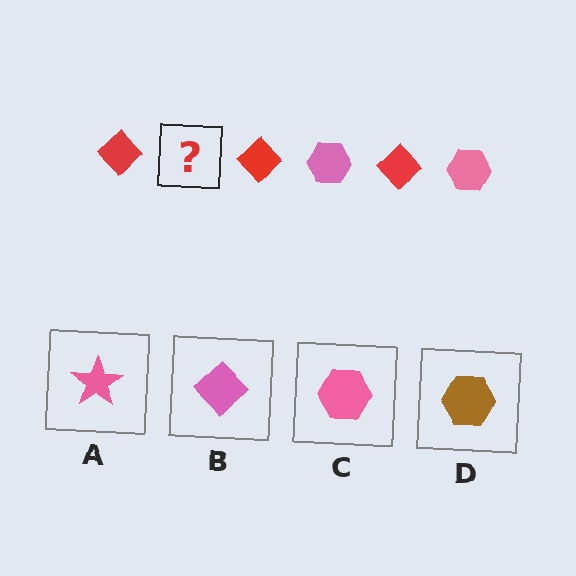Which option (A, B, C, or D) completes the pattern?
C.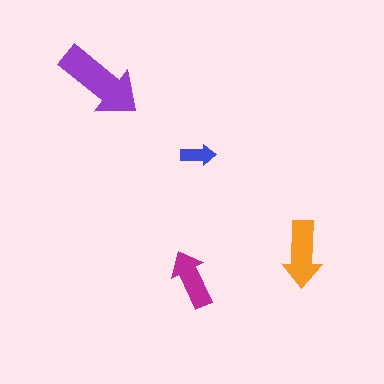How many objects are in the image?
There are 4 objects in the image.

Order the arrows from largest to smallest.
the purple one, the orange one, the magenta one, the blue one.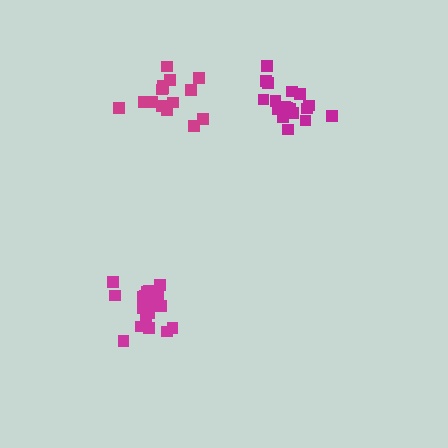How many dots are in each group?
Group 1: 21 dots, Group 2: 21 dots, Group 3: 15 dots (57 total).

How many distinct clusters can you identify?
There are 3 distinct clusters.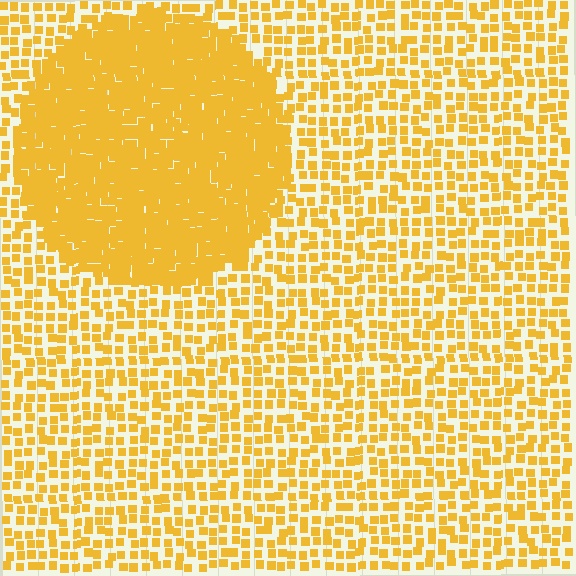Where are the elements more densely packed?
The elements are more densely packed inside the circle boundary.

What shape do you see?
I see a circle.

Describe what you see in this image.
The image contains small yellow elements arranged at two different densities. A circle-shaped region is visible where the elements are more densely packed than the surrounding area.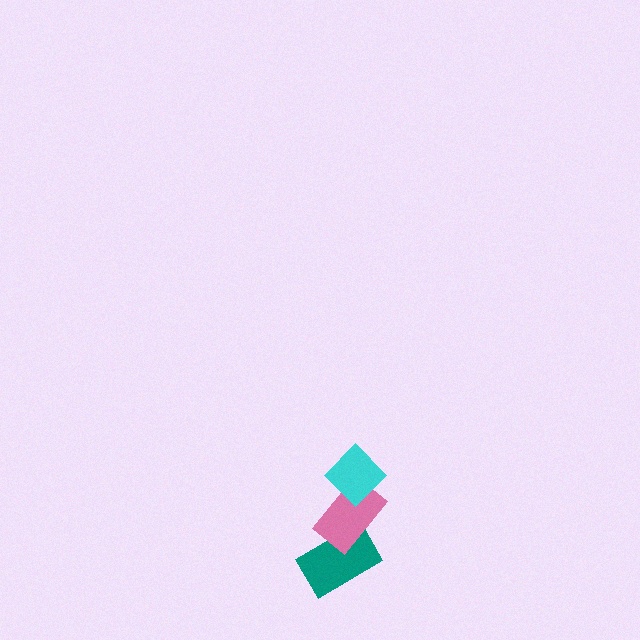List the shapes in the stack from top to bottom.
From top to bottom: the cyan diamond, the pink rectangle, the teal rectangle.